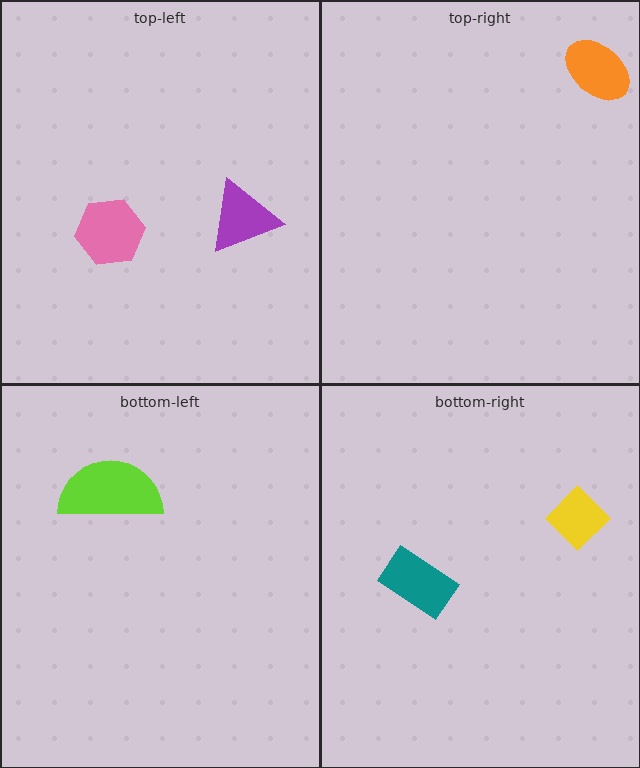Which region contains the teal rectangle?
The bottom-right region.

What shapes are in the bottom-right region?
The teal rectangle, the yellow diamond.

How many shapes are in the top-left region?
2.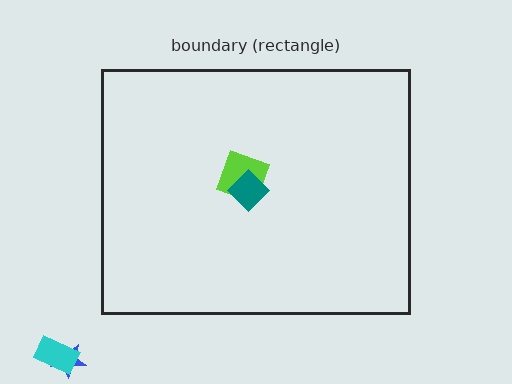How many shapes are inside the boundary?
2 inside, 2 outside.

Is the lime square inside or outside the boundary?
Inside.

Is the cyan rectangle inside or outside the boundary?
Outside.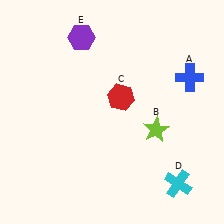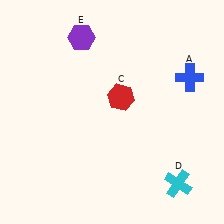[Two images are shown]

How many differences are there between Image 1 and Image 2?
There is 1 difference between the two images.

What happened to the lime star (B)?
The lime star (B) was removed in Image 2. It was in the bottom-right area of Image 1.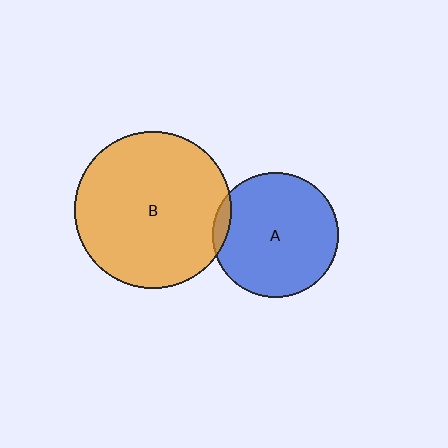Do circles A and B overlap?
Yes.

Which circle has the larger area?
Circle B (orange).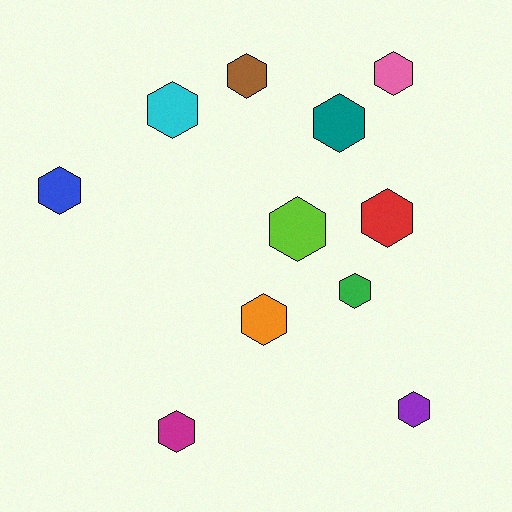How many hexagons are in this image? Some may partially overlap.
There are 11 hexagons.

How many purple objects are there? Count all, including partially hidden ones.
There is 1 purple object.